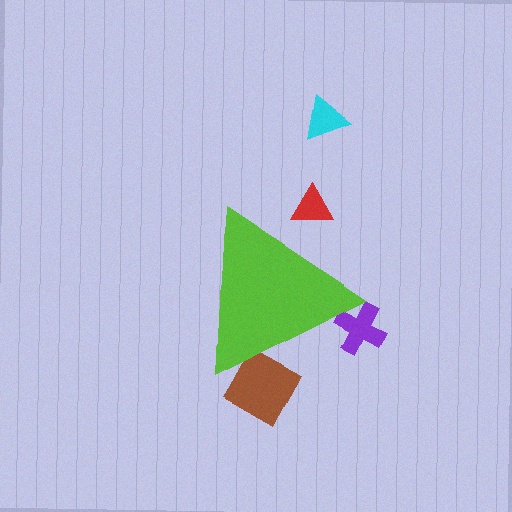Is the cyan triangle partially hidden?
No, the cyan triangle is fully visible.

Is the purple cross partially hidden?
Yes, the purple cross is partially hidden behind the lime triangle.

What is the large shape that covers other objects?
A lime triangle.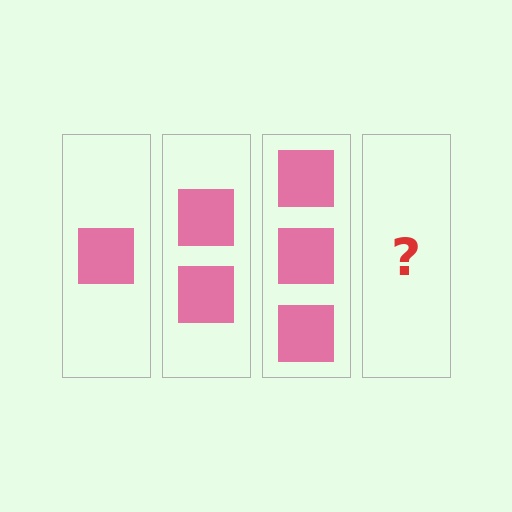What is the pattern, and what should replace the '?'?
The pattern is that each step adds one more square. The '?' should be 4 squares.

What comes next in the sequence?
The next element should be 4 squares.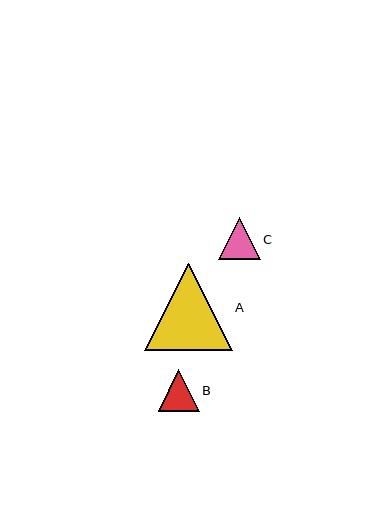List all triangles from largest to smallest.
From largest to smallest: A, C, B.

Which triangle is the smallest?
Triangle B is the smallest with a size of approximately 41 pixels.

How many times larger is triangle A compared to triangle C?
Triangle A is approximately 2.1 times the size of triangle C.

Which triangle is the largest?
Triangle A is the largest with a size of approximately 88 pixels.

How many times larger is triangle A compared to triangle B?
Triangle A is approximately 2.1 times the size of triangle B.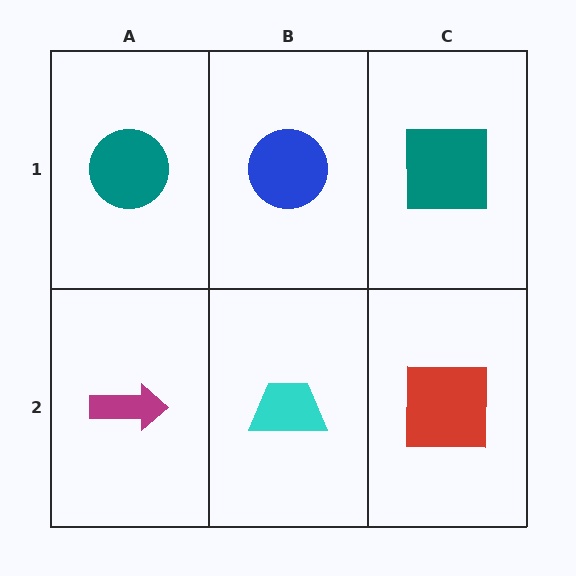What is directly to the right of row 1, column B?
A teal square.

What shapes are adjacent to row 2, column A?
A teal circle (row 1, column A), a cyan trapezoid (row 2, column B).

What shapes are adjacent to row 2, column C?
A teal square (row 1, column C), a cyan trapezoid (row 2, column B).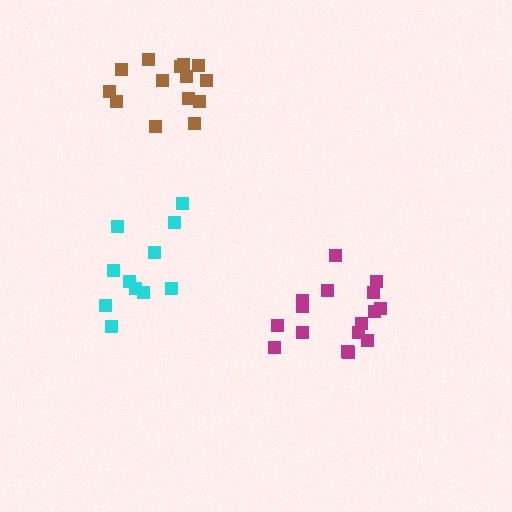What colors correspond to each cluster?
The clusters are colored: magenta, brown, cyan.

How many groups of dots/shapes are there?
There are 3 groups.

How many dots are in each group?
Group 1: 16 dots, Group 2: 14 dots, Group 3: 11 dots (41 total).